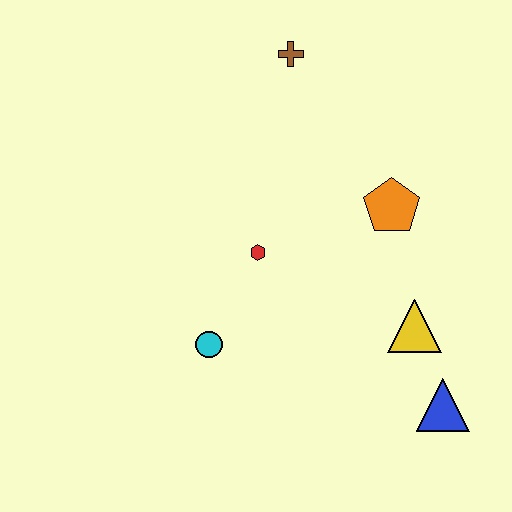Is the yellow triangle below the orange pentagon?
Yes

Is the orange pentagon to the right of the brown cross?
Yes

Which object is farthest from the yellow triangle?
The brown cross is farthest from the yellow triangle.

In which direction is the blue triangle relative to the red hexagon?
The blue triangle is to the right of the red hexagon.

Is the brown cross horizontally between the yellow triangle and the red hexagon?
Yes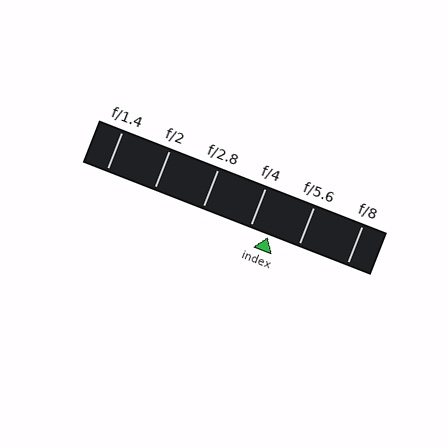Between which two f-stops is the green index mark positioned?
The index mark is between f/4 and f/5.6.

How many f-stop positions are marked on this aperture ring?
There are 6 f-stop positions marked.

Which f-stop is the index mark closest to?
The index mark is closest to f/4.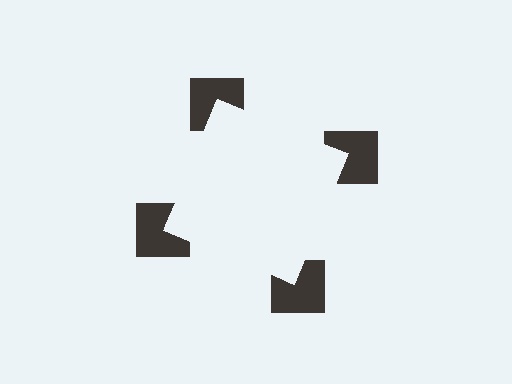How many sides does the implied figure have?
4 sides.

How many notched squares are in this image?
There are 4 — one at each vertex of the illusory square.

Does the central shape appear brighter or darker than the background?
It typically appears slightly brighter than the background, even though no actual brightness change is drawn.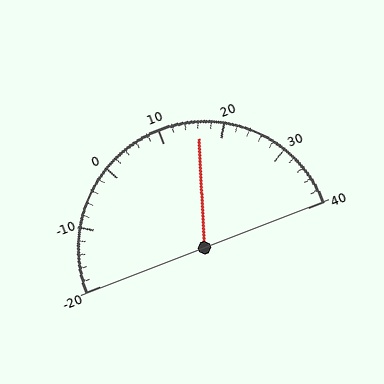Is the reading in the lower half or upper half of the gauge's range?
The reading is in the upper half of the range (-20 to 40).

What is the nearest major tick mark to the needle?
The nearest major tick mark is 20.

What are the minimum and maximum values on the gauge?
The gauge ranges from -20 to 40.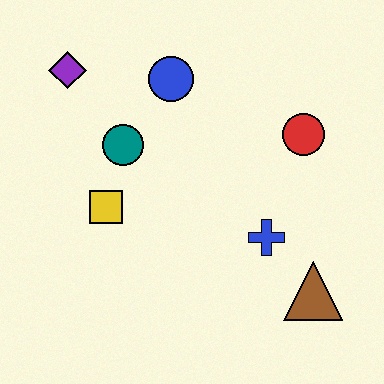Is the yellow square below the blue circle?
Yes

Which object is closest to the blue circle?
The teal circle is closest to the blue circle.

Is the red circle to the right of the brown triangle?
No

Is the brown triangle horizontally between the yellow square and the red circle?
No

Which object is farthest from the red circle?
The purple diamond is farthest from the red circle.